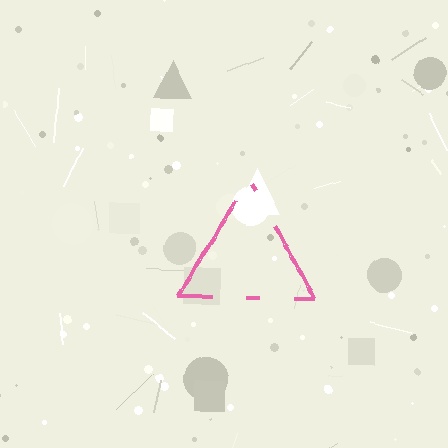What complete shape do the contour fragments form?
The contour fragments form a triangle.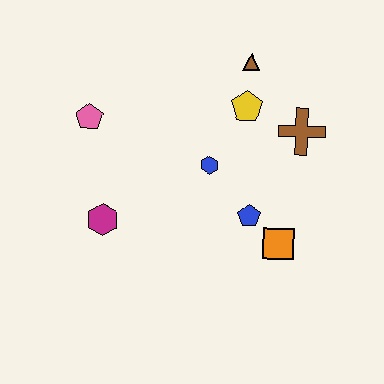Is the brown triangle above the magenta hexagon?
Yes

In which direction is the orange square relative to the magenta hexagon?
The orange square is to the right of the magenta hexagon.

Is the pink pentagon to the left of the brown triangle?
Yes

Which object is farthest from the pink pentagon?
The orange square is farthest from the pink pentagon.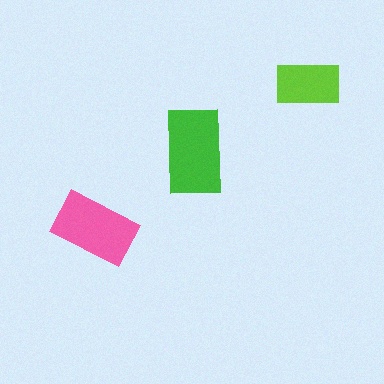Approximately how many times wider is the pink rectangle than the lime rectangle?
About 1.5 times wider.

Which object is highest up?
The lime rectangle is topmost.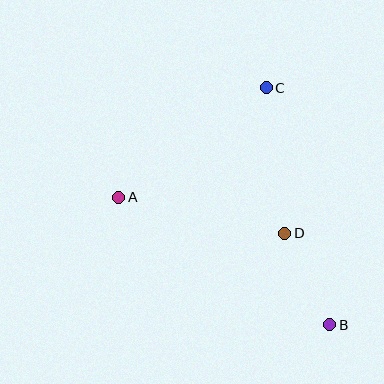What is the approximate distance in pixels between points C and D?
The distance between C and D is approximately 147 pixels.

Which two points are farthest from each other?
Points A and B are farthest from each other.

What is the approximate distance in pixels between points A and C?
The distance between A and C is approximately 184 pixels.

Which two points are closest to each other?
Points B and D are closest to each other.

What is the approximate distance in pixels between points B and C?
The distance between B and C is approximately 246 pixels.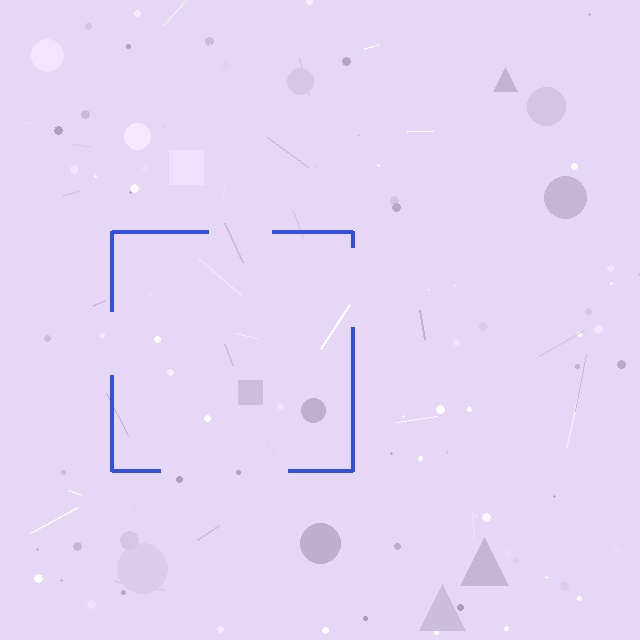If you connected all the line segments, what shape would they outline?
They would outline a square.